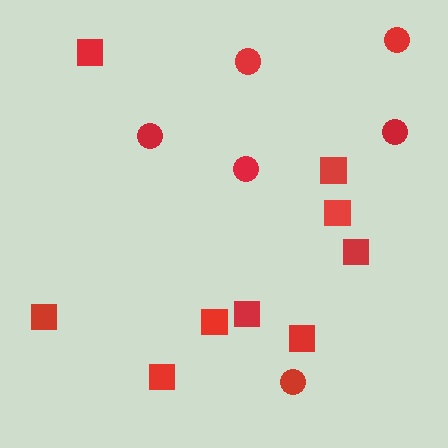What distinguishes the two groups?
There are 2 groups: one group of circles (6) and one group of squares (9).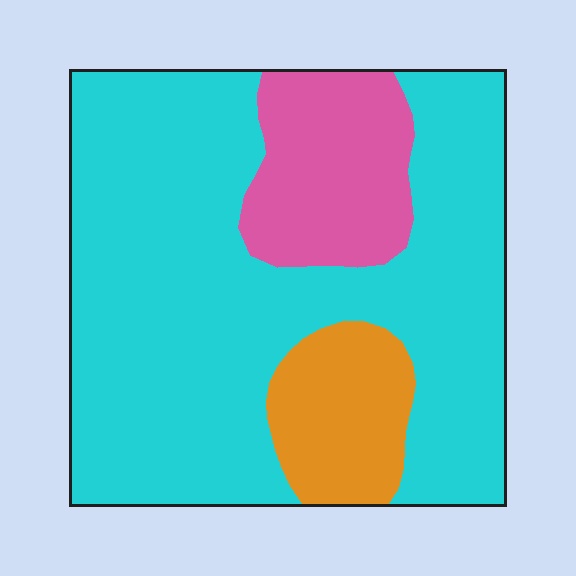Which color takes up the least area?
Orange, at roughly 10%.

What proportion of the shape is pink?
Pink covers 16% of the shape.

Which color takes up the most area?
Cyan, at roughly 70%.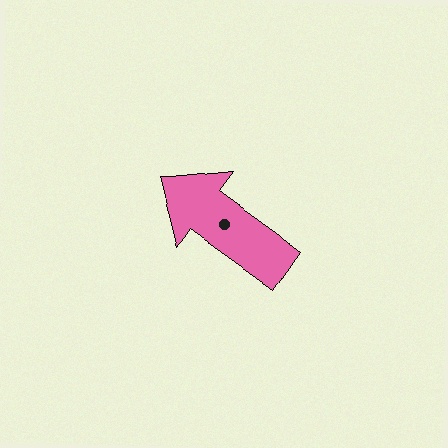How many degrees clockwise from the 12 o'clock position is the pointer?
Approximately 306 degrees.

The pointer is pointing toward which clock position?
Roughly 10 o'clock.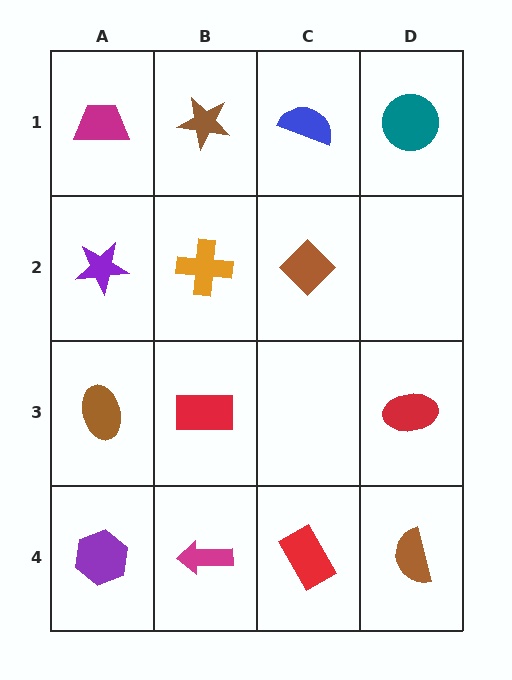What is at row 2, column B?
An orange cross.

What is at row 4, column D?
A brown semicircle.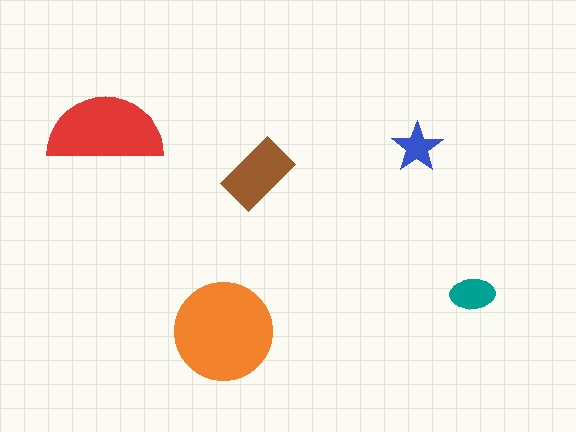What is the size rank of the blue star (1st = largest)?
5th.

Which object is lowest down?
The orange circle is bottommost.